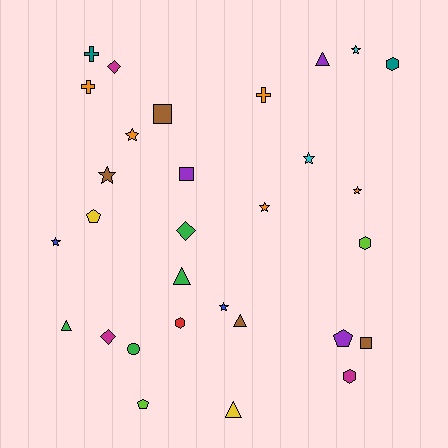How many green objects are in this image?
There are 4 green objects.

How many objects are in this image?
There are 30 objects.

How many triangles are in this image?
There are 5 triangles.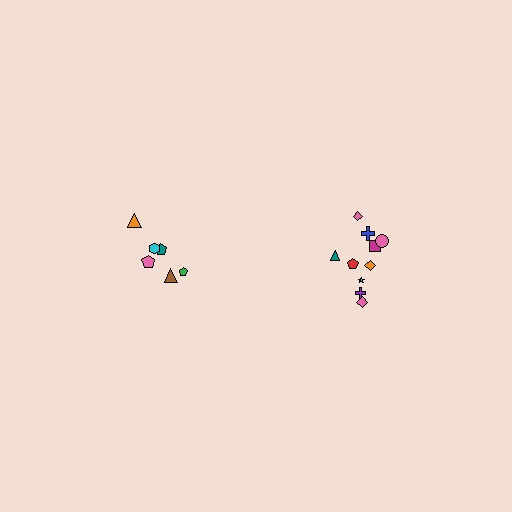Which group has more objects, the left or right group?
The right group.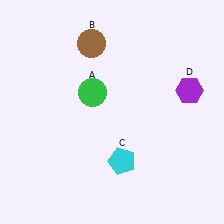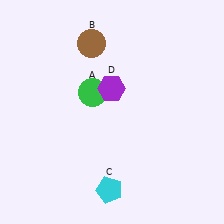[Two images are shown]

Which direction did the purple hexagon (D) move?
The purple hexagon (D) moved left.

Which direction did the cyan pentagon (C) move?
The cyan pentagon (C) moved down.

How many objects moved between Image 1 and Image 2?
2 objects moved between the two images.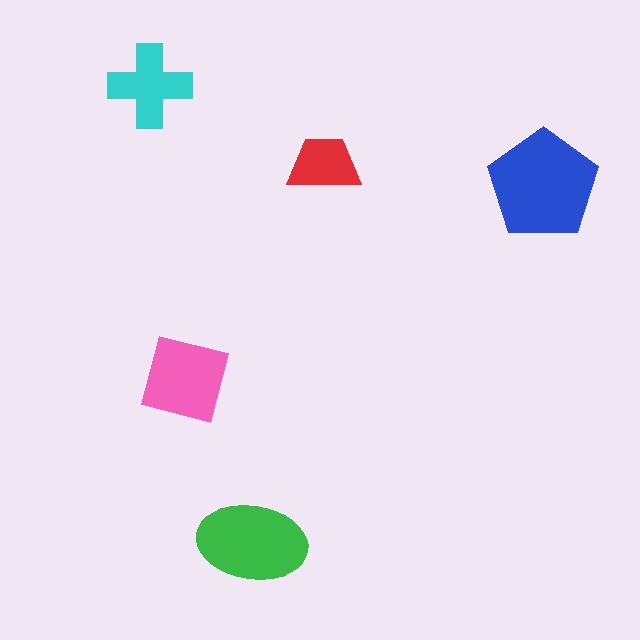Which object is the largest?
The blue pentagon.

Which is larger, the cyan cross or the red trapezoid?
The cyan cross.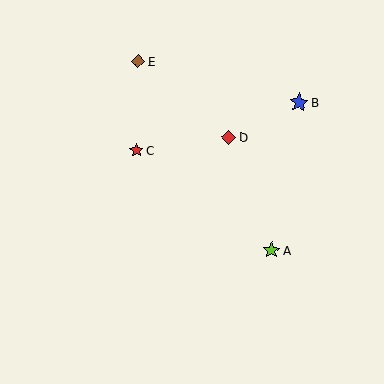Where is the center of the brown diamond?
The center of the brown diamond is at (138, 61).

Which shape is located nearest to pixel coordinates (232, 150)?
The red diamond (labeled D) at (228, 137) is nearest to that location.